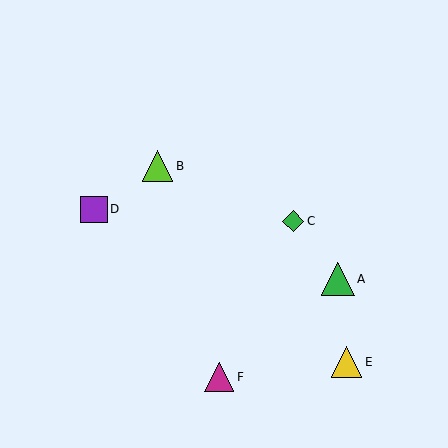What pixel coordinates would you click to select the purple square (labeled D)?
Click at (94, 209) to select the purple square D.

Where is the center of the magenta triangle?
The center of the magenta triangle is at (219, 377).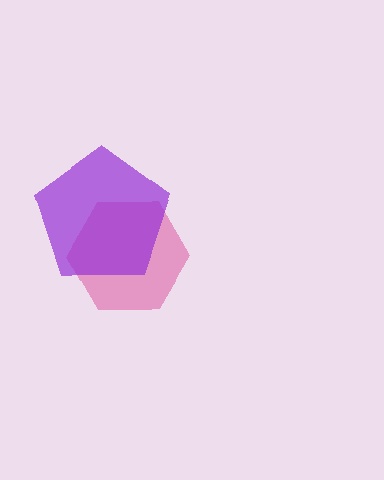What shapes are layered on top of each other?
The layered shapes are: a magenta hexagon, a purple pentagon.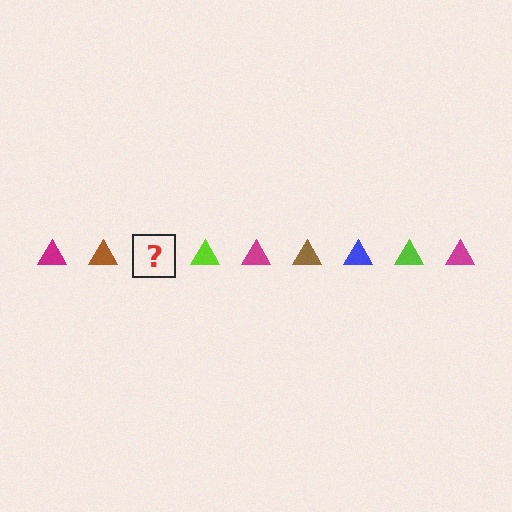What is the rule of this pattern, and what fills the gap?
The rule is that the pattern cycles through magenta, brown, blue, lime triangles. The gap should be filled with a blue triangle.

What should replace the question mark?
The question mark should be replaced with a blue triangle.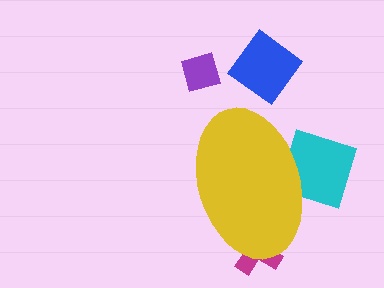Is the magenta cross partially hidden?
Yes, the magenta cross is partially hidden behind the yellow ellipse.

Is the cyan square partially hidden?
Yes, the cyan square is partially hidden behind the yellow ellipse.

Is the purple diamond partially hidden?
No, the purple diamond is fully visible.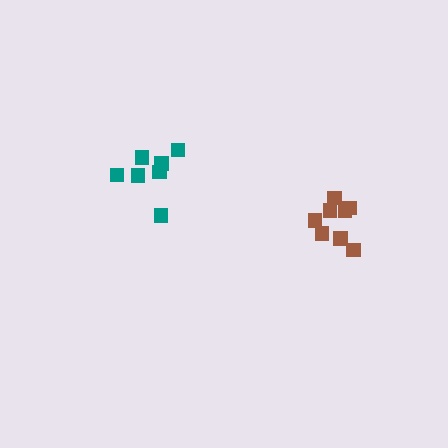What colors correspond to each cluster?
The clusters are colored: brown, teal.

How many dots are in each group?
Group 1: 8 dots, Group 2: 7 dots (15 total).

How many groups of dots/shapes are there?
There are 2 groups.